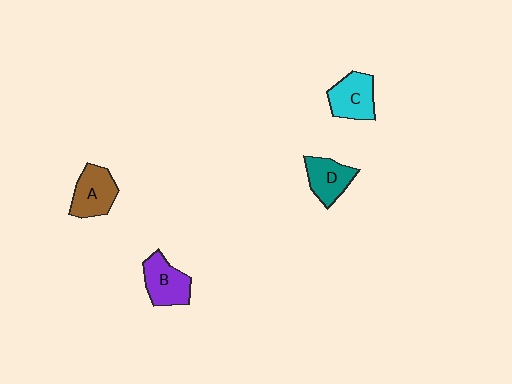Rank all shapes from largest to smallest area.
From largest to smallest: B (purple), A (brown), C (cyan), D (teal).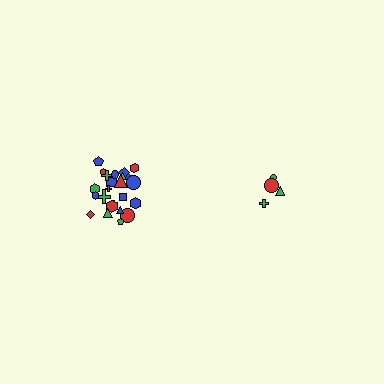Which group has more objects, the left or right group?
The left group.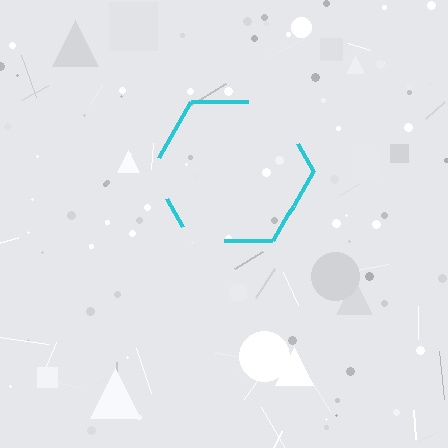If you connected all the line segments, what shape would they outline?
They would outline a hexagon.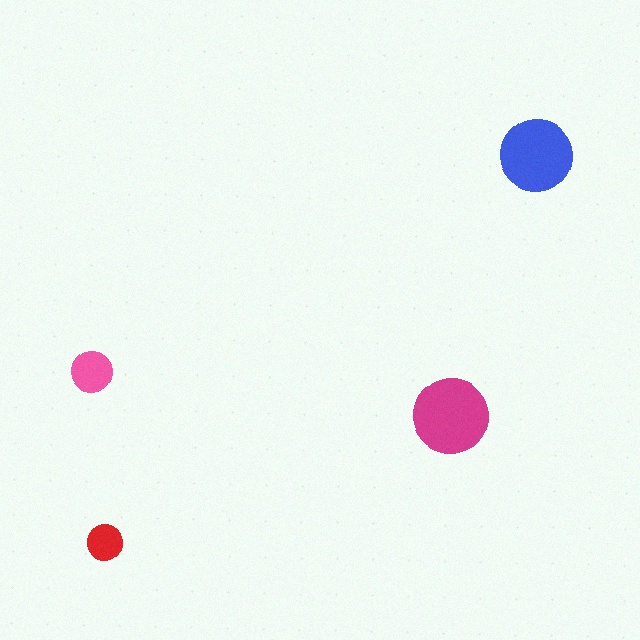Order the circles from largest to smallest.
the magenta one, the blue one, the pink one, the red one.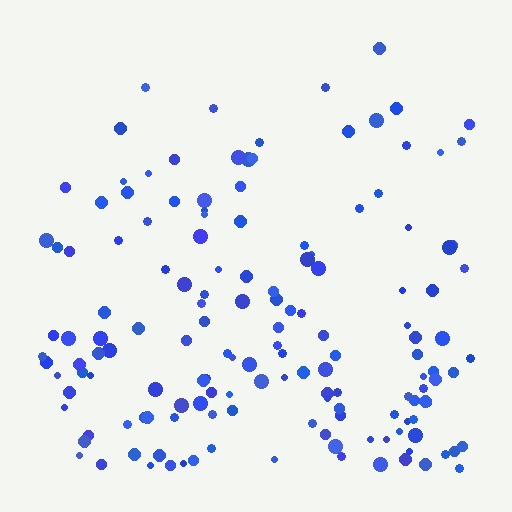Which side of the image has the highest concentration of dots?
The bottom.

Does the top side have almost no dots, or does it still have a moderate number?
Still a moderate number, just noticeably fewer than the bottom.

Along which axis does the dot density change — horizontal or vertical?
Vertical.